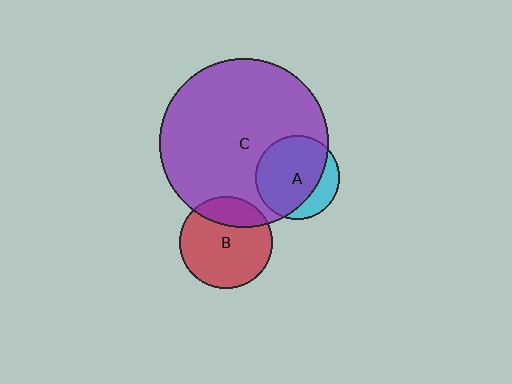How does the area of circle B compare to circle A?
Approximately 1.2 times.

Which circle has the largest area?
Circle C (purple).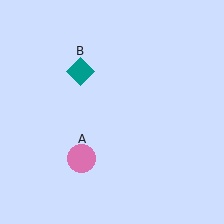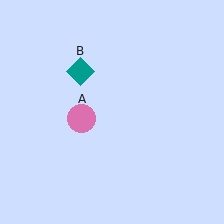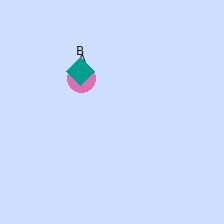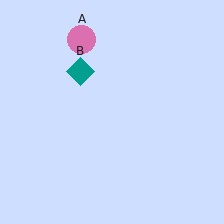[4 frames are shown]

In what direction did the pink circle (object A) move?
The pink circle (object A) moved up.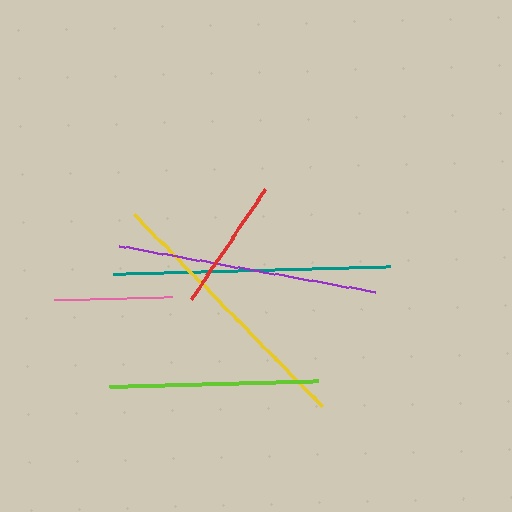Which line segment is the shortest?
The pink line is the shortest at approximately 119 pixels.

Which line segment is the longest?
The teal line is the longest at approximately 277 pixels.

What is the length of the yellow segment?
The yellow segment is approximately 269 pixels long.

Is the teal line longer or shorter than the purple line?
The teal line is longer than the purple line.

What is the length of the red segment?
The red segment is approximately 133 pixels long.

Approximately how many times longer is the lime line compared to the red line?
The lime line is approximately 1.6 times the length of the red line.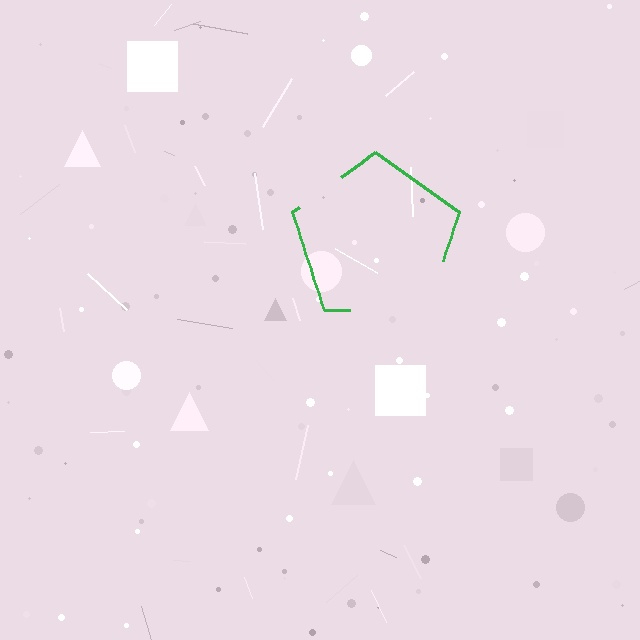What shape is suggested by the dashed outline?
The dashed outline suggests a pentagon.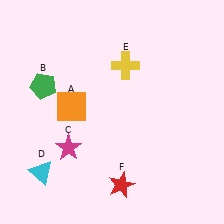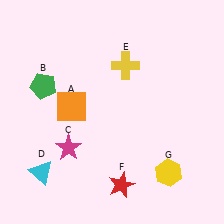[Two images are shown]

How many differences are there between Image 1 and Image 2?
There is 1 difference between the two images.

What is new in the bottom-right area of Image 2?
A yellow hexagon (G) was added in the bottom-right area of Image 2.